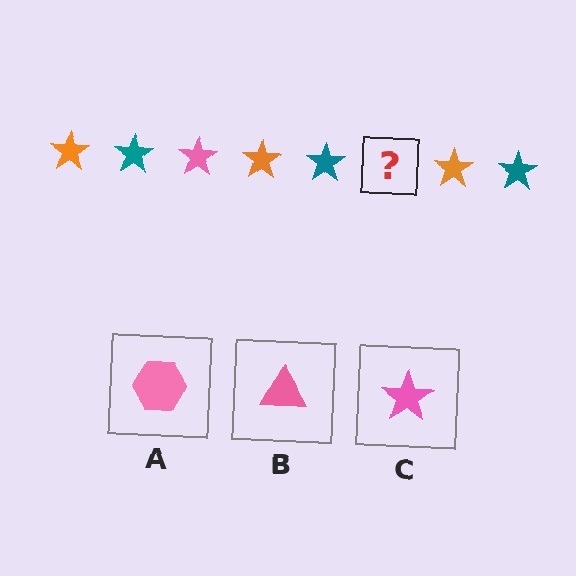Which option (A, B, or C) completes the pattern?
C.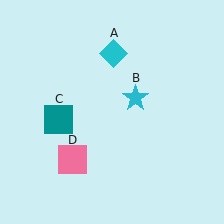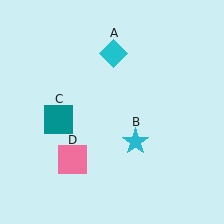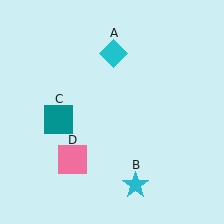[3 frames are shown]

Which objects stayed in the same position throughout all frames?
Cyan diamond (object A) and teal square (object C) and pink square (object D) remained stationary.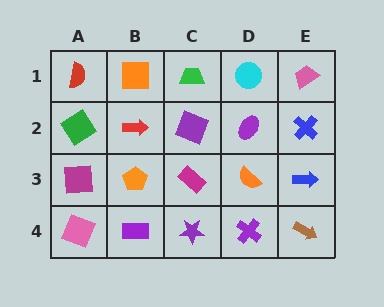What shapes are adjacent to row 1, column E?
A blue cross (row 2, column E), a cyan circle (row 1, column D).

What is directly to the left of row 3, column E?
An orange semicircle.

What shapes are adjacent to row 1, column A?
A green diamond (row 2, column A), an orange square (row 1, column B).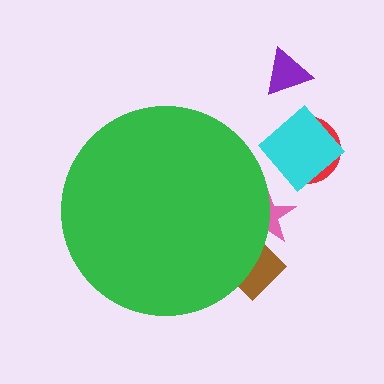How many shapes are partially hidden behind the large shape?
2 shapes are partially hidden.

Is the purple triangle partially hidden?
No, the purple triangle is fully visible.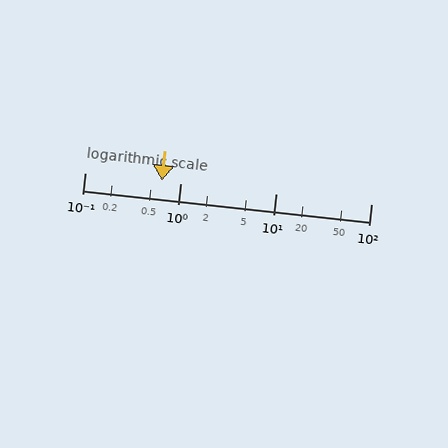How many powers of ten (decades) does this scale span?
The scale spans 3 decades, from 0.1 to 100.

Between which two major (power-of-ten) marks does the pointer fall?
The pointer is between 0.1 and 1.